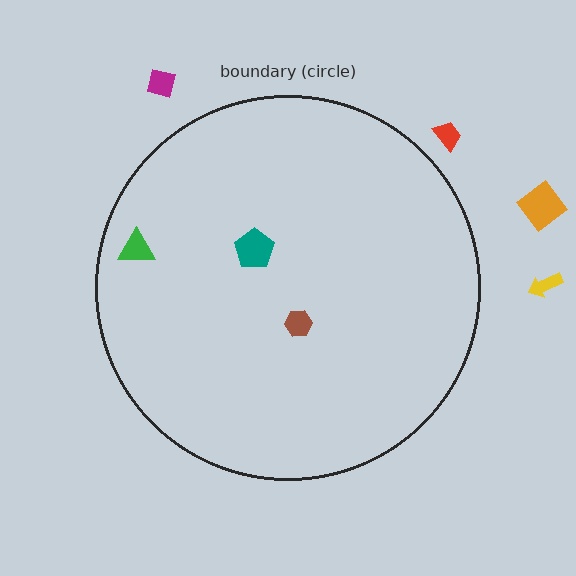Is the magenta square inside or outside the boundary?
Outside.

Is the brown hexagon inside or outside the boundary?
Inside.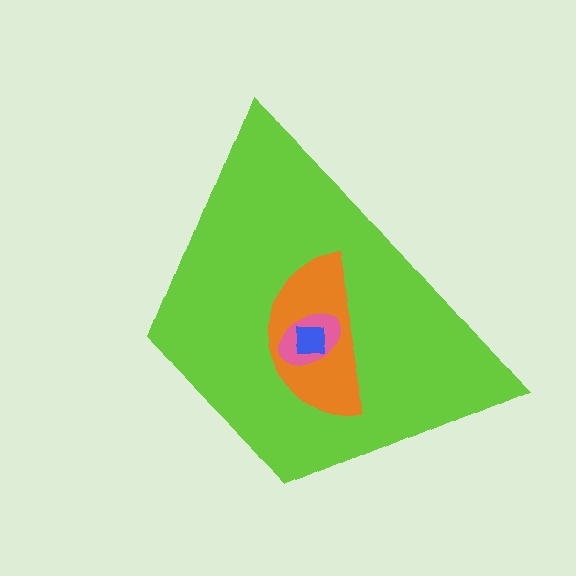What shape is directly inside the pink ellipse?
The blue square.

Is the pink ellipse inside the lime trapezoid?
Yes.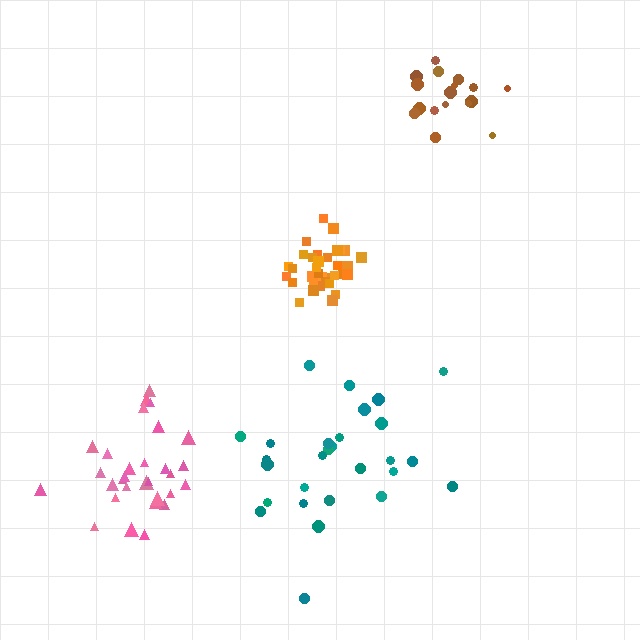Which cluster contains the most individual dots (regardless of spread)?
Orange (34).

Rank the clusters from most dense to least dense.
orange, brown, pink, teal.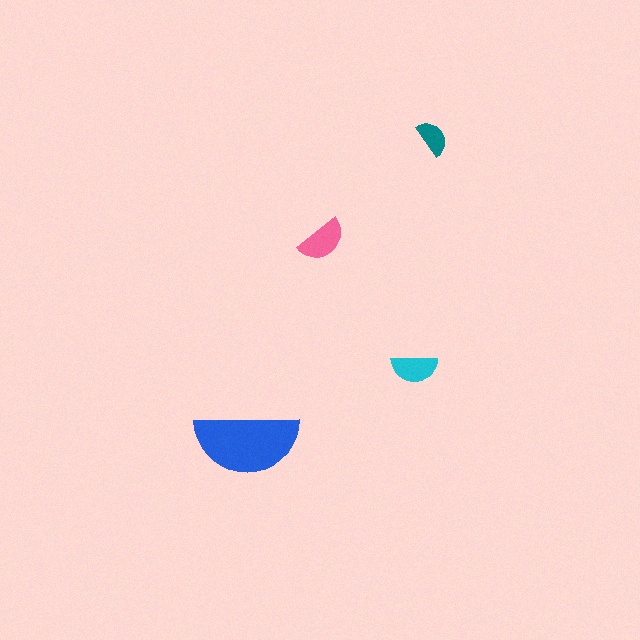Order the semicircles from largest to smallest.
the blue one, the pink one, the cyan one, the teal one.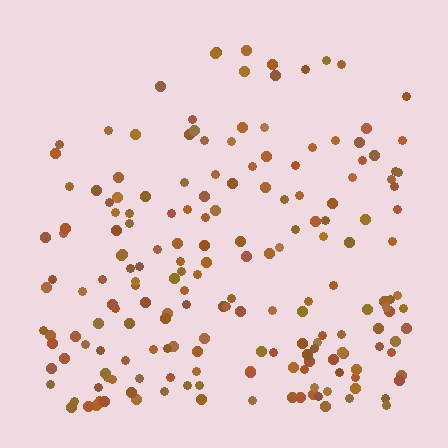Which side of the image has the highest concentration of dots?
The bottom.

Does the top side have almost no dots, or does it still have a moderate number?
Still a moderate number, just noticeably fewer than the bottom.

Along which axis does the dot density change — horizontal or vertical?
Vertical.